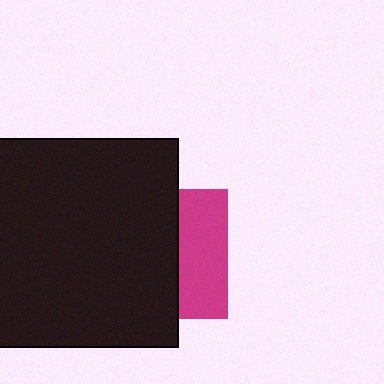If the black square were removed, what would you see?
You would see the complete magenta square.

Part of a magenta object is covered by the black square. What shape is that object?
It is a square.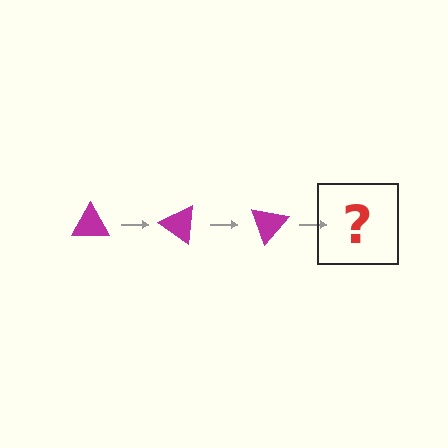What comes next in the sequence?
The next element should be a magenta triangle rotated 105 degrees.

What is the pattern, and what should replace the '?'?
The pattern is that the triangle rotates 35 degrees each step. The '?' should be a magenta triangle rotated 105 degrees.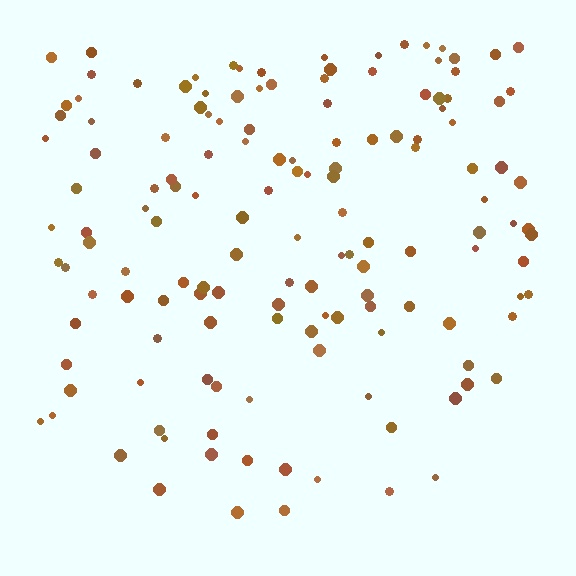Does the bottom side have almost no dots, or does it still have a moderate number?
Still a moderate number, just noticeably fewer than the top.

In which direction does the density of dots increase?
From bottom to top, with the top side densest.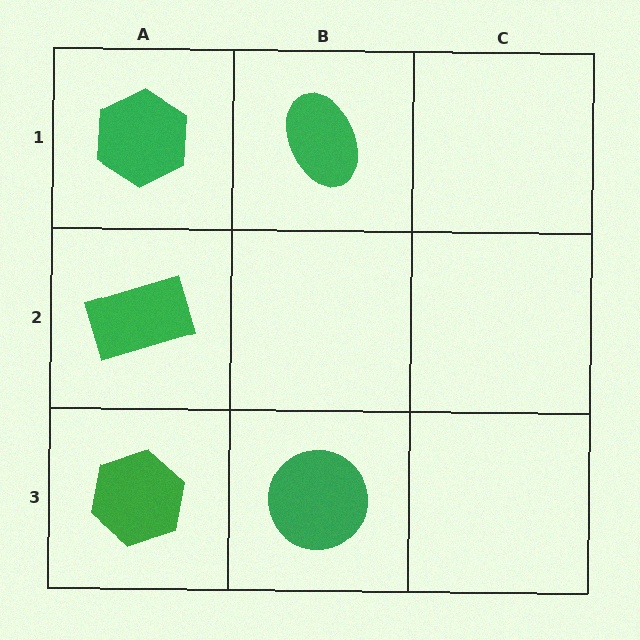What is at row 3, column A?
A green hexagon.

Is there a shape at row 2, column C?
No, that cell is empty.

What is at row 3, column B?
A green circle.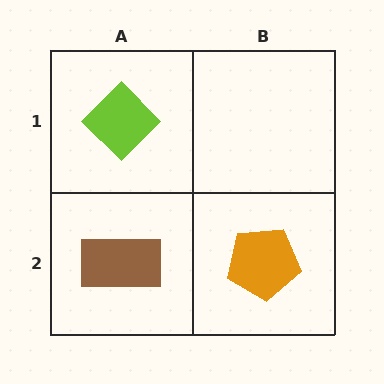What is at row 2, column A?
A brown rectangle.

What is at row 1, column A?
A lime diamond.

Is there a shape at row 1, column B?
No, that cell is empty.